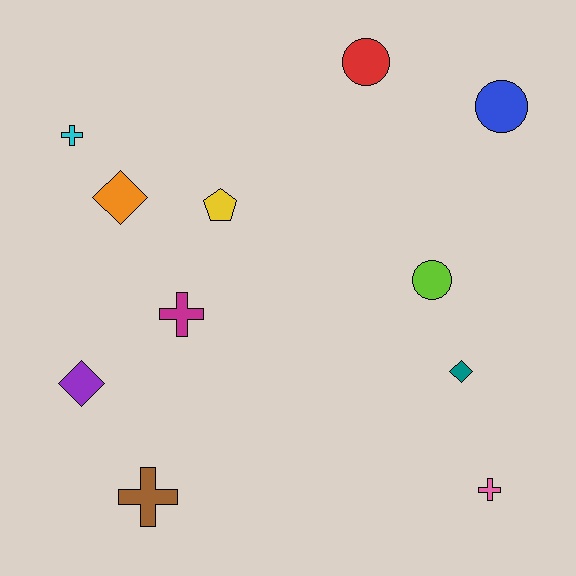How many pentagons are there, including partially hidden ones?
There is 1 pentagon.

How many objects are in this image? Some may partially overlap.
There are 11 objects.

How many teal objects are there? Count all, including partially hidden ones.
There is 1 teal object.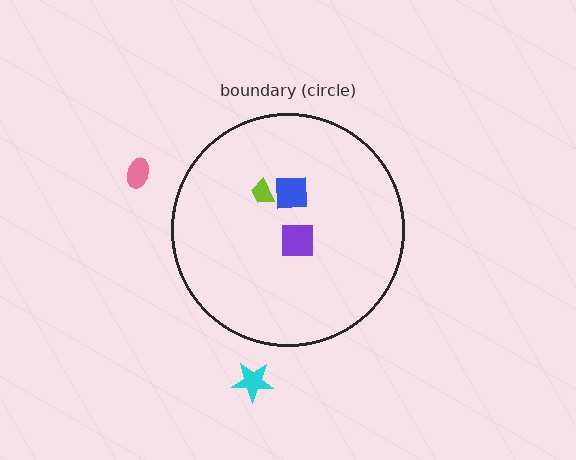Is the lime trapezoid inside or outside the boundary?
Inside.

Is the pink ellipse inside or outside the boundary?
Outside.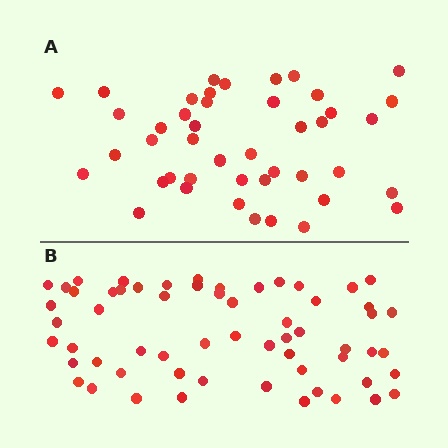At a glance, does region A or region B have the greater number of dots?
Region B (the bottom region) has more dots.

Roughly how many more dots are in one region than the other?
Region B has approximately 15 more dots than region A.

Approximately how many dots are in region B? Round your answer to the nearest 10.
About 60 dots.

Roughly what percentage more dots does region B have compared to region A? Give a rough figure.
About 35% more.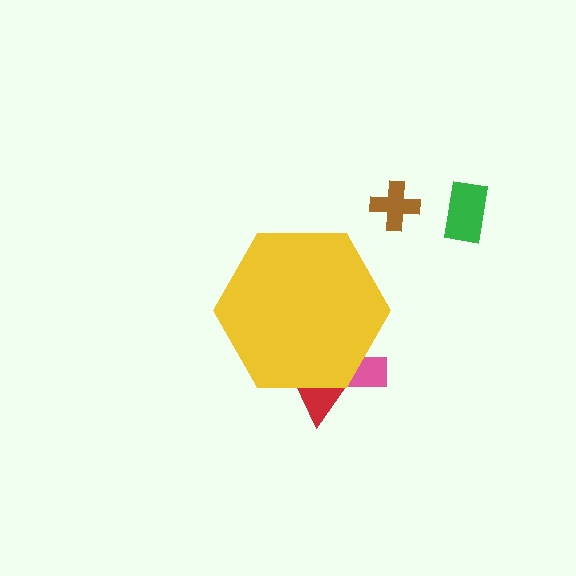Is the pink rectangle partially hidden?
Yes, the pink rectangle is partially hidden behind the yellow hexagon.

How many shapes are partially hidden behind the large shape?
2 shapes are partially hidden.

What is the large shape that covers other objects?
A yellow hexagon.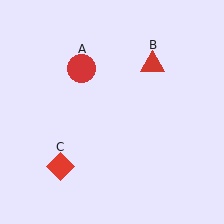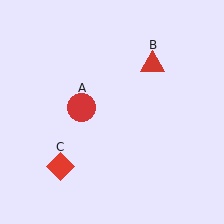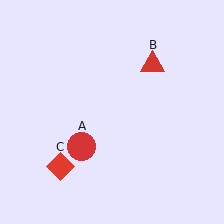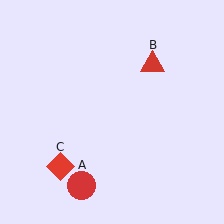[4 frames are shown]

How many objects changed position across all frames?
1 object changed position: red circle (object A).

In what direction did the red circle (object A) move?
The red circle (object A) moved down.